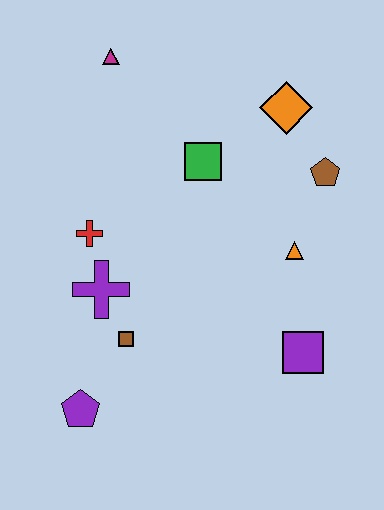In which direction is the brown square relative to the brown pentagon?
The brown square is to the left of the brown pentagon.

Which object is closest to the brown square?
The purple cross is closest to the brown square.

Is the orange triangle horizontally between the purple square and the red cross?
Yes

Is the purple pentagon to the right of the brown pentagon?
No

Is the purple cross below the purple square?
No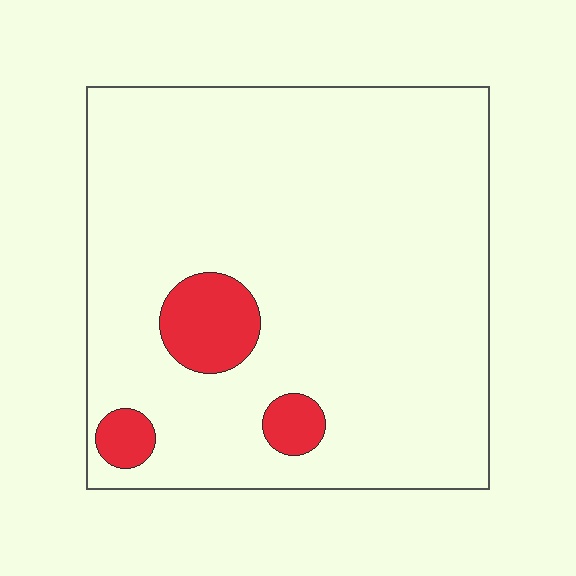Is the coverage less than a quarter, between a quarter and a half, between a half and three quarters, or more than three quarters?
Less than a quarter.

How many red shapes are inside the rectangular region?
3.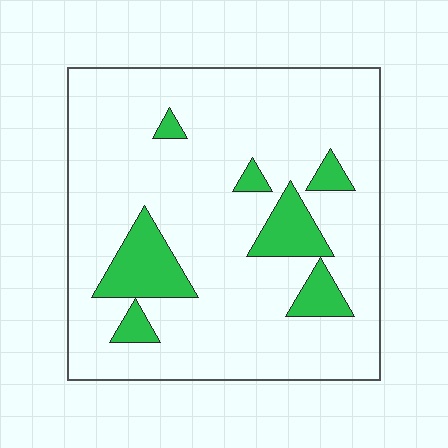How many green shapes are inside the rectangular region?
7.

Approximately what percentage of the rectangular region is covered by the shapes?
Approximately 15%.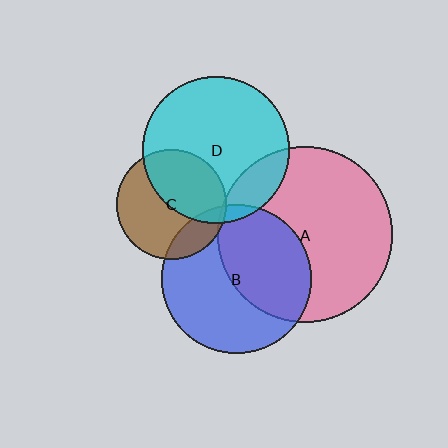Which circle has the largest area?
Circle A (pink).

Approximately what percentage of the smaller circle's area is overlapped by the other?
Approximately 5%.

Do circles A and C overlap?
Yes.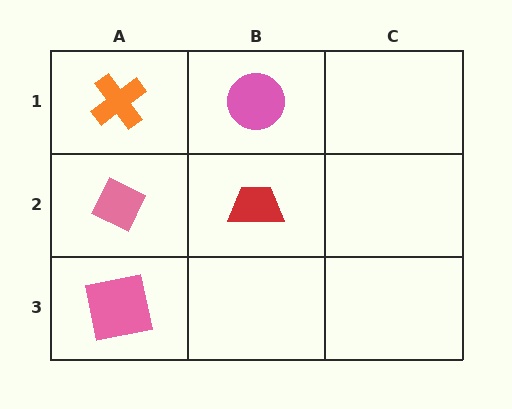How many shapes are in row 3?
1 shape.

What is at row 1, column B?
A pink circle.